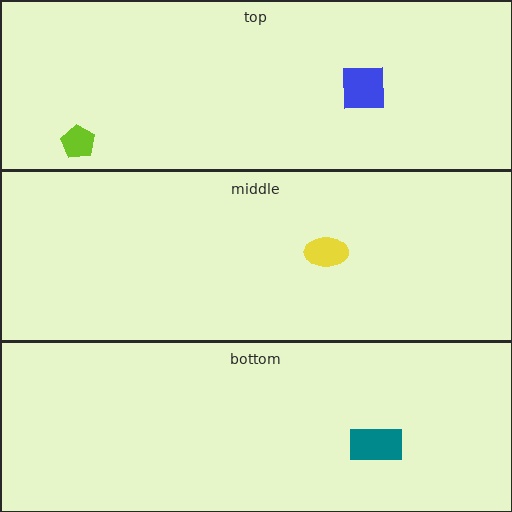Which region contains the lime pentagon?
The top region.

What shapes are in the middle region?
The yellow ellipse.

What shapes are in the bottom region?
The teal rectangle.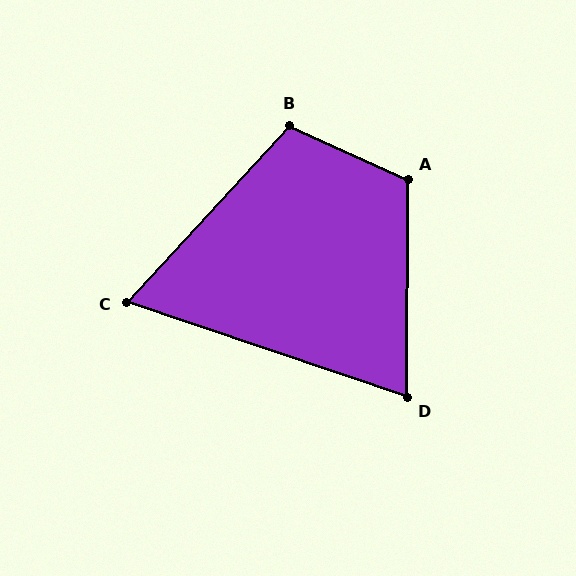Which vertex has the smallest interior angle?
C, at approximately 66 degrees.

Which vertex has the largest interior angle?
A, at approximately 114 degrees.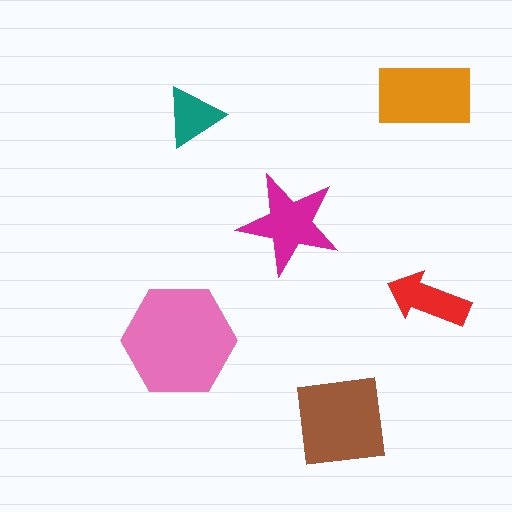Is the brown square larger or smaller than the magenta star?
Larger.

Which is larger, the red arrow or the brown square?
The brown square.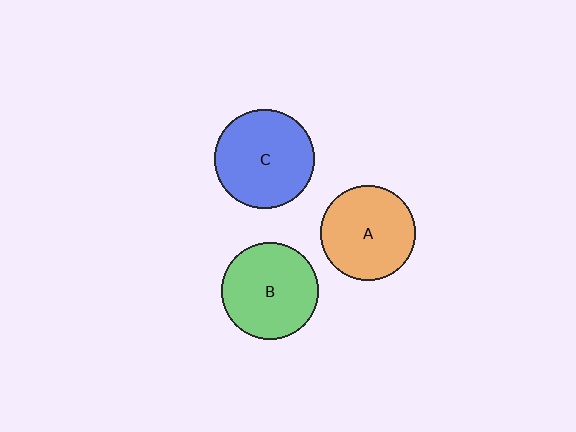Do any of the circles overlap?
No, none of the circles overlap.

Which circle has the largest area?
Circle C (blue).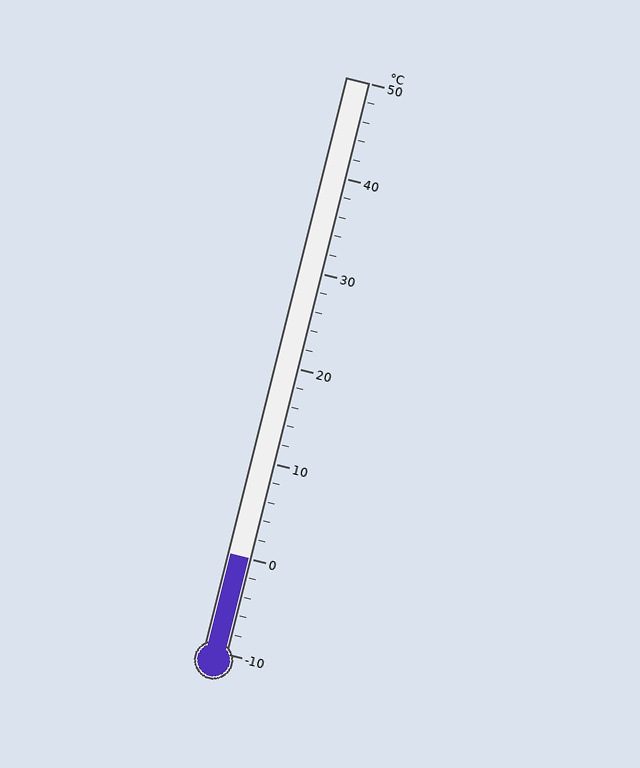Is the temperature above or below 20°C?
The temperature is below 20°C.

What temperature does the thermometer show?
The thermometer shows approximately 0°C.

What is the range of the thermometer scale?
The thermometer scale ranges from -10°C to 50°C.